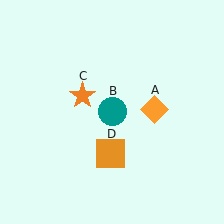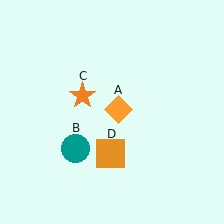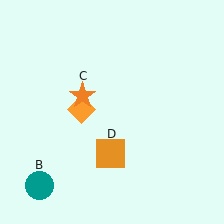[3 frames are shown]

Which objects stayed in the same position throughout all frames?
Orange star (object C) and orange square (object D) remained stationary.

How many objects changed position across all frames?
2 objects changed position: orange diamond (object A), teal circle (object B).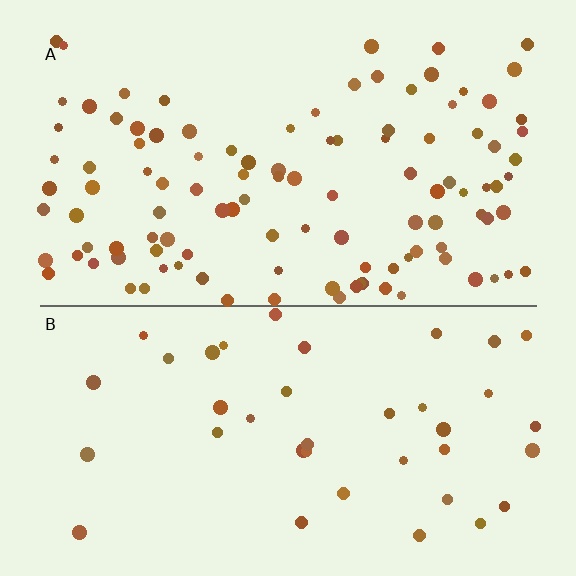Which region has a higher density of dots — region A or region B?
A (the top).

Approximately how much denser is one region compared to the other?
Approximately 2.8× — region A over region B.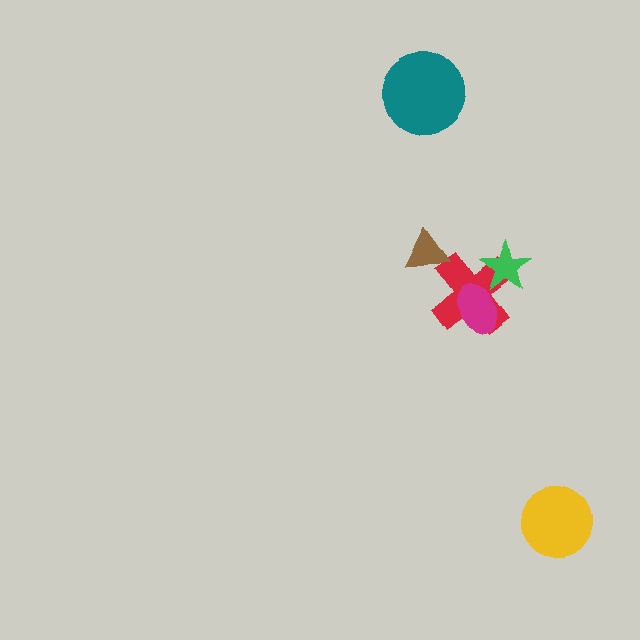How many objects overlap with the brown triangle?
0 objects overlap with the brown triangle.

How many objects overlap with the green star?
1 object overlaps with the green star.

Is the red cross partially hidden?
Yes, it is partially covered by another shape.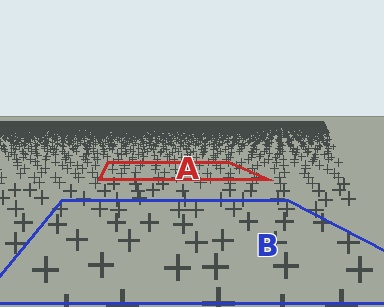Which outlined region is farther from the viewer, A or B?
Region A is farther from the viewer — the texture elements inside it appear smaller and more densely packed.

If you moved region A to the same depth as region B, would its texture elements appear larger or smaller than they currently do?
They would appear larger. At a closer depth, the same texture elements are projected at a bigger on-screen size.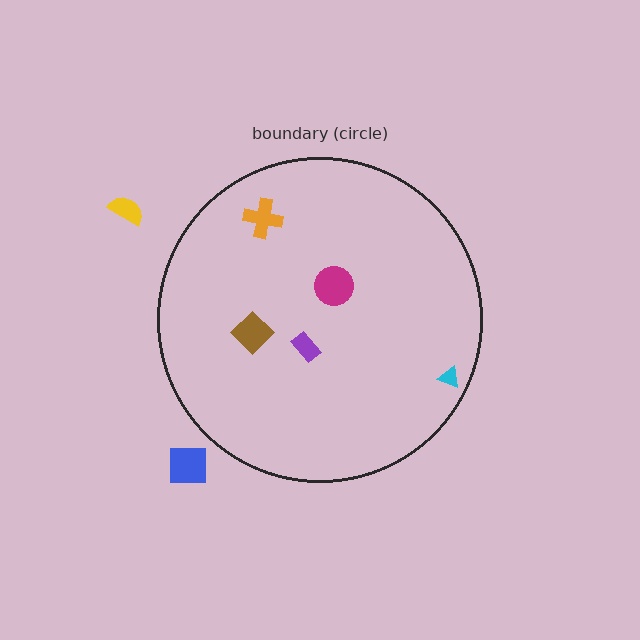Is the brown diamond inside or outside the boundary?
Inside.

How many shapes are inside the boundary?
5 inside, 2 outside.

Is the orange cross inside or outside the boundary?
Inside.